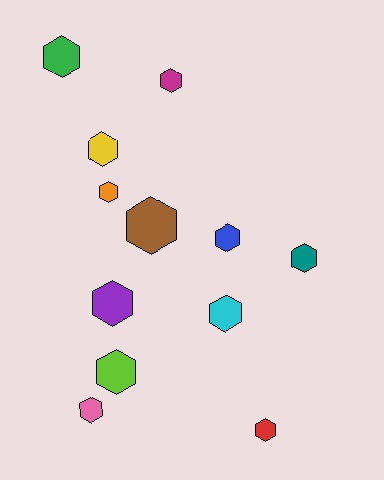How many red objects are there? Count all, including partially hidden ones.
There is 1 red object.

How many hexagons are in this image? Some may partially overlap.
There are 12 hexagons.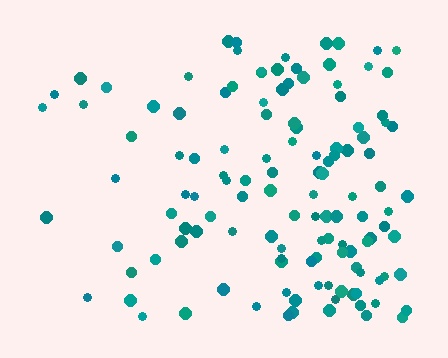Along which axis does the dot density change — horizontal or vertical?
Horizontal.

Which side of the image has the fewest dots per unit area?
The left.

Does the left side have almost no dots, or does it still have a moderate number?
Still a moderate number, just noticeably fewer than the right.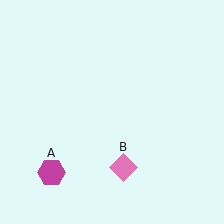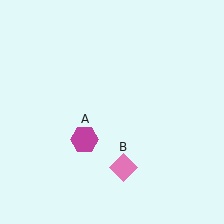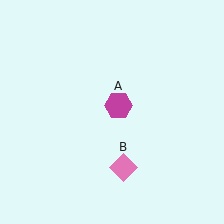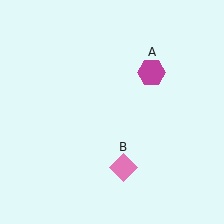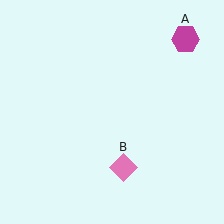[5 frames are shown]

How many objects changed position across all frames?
1 object changed position: magenta hexagon (object A).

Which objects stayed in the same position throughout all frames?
Pink diamond (object B) remained stationary.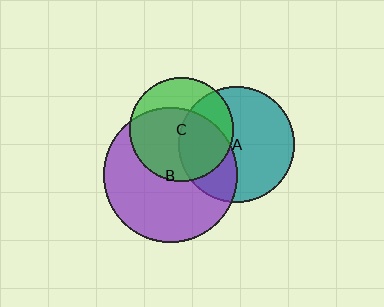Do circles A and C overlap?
Yes.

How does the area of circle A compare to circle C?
Approximately 1.2 times.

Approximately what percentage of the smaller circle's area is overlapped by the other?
Approximately 40%.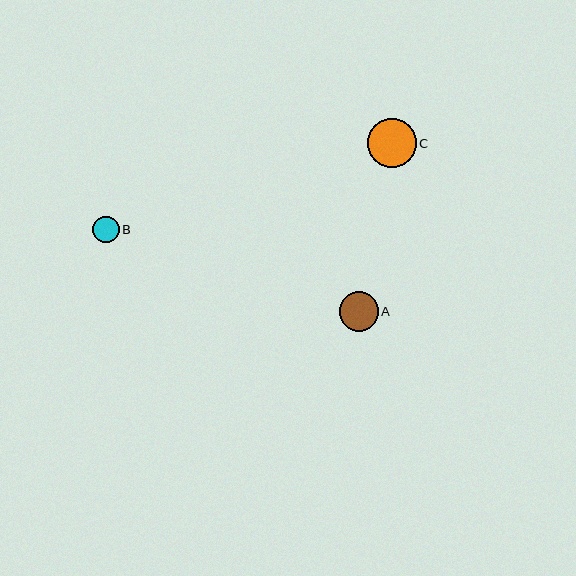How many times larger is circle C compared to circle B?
Circle C is approximately 1.8 times the size of circle B.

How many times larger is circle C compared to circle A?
Circle C is approximately 1.2 times the size of circle A.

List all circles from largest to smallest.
From largest to smallest: C, A, B.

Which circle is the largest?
Circle C is the largest with a size of approximately 48 pixels.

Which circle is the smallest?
Circle B is the smallest with a size of approximately 26 pixels.